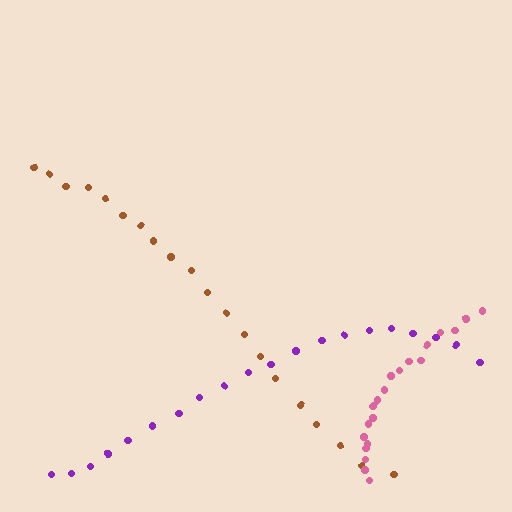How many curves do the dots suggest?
There are 3 distinct paths.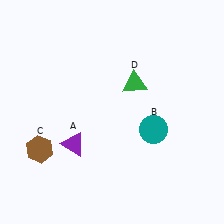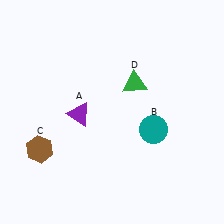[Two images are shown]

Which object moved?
The purple triangle (A) moved up.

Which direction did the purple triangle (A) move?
The purple triangle (A) moved up.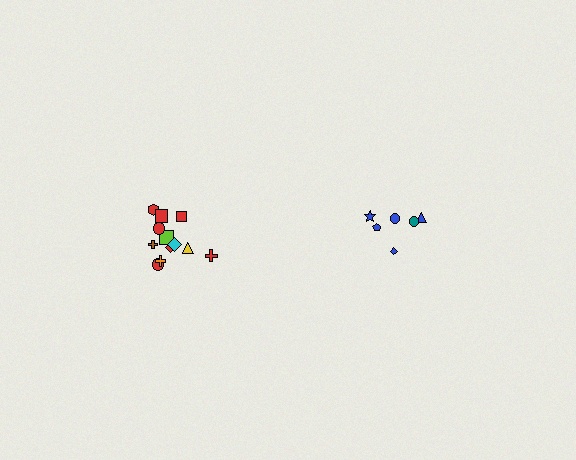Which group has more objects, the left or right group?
The left group.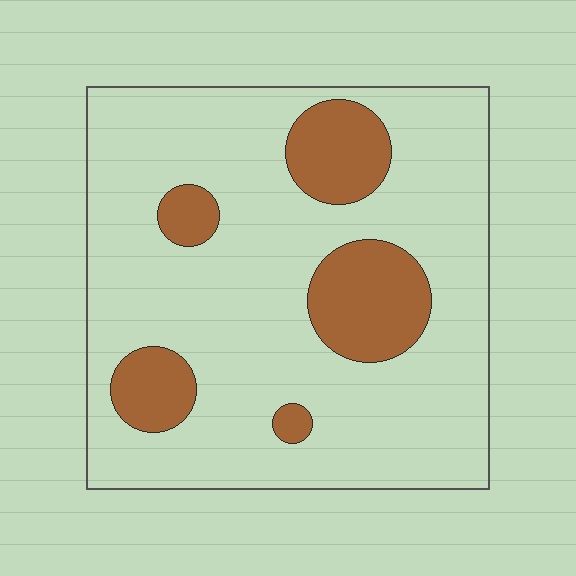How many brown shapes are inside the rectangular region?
5.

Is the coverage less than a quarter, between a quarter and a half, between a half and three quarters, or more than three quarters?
Less than a quarter.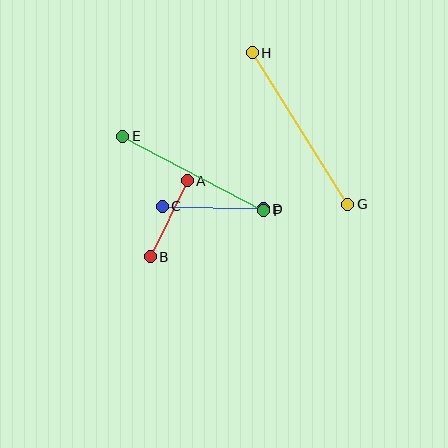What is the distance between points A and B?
The distance is approximately 85 pixels.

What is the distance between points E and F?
The distance is approximately 159 pixels.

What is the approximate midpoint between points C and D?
The midpoint is at approximately (213, 208) pixels.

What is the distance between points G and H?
The distance is approximately 179 pixels.